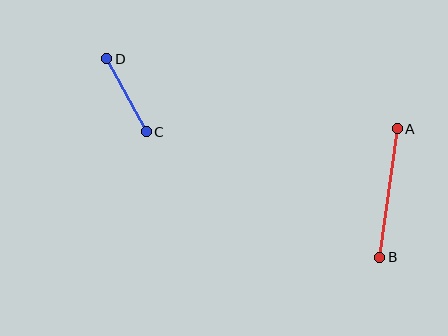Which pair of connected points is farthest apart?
Points A and B are farthest apart.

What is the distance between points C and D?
The distance is approximately 83 pixels.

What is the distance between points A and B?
The distance is approximately 130 pixels.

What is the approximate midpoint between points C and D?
The midpoint is at approximately (126, 95) pixels.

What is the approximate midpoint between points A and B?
The midpoint is at approximately (388, 193) pixels.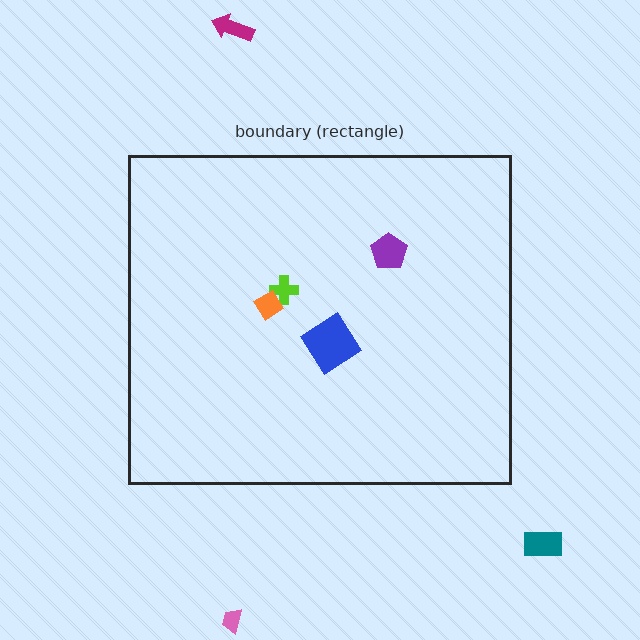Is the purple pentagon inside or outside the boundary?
Inside.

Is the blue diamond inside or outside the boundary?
Inside.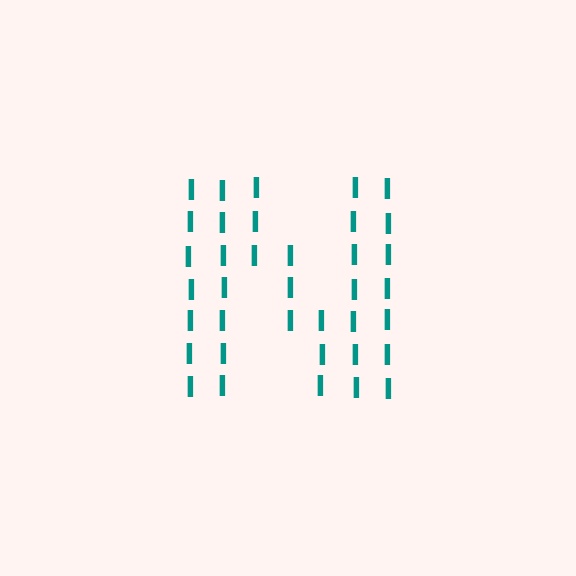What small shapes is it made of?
It is made of small letter I's.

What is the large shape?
The large shape is the letter N.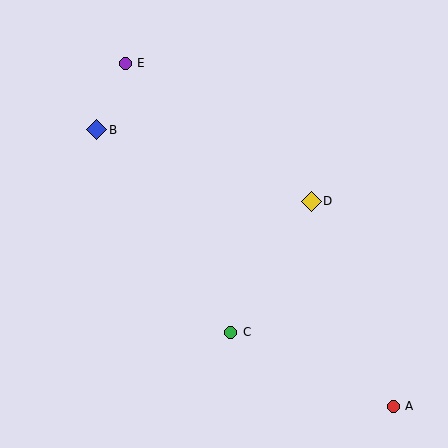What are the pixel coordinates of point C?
Point C is at (231, 332).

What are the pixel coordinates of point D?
Point D is at (311, 201).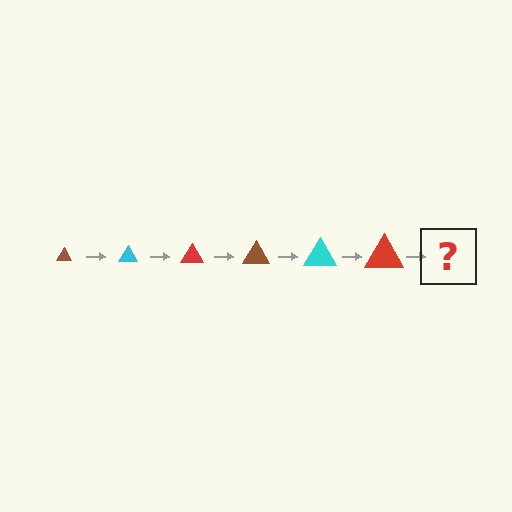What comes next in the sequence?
The next element should be a brown triangle, larger than the previous one.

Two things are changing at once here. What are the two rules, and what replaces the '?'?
The two rules are that the triangle grows larger each step and the color cycles through brown, cyan, and red. The '?' should be a brown triangle, larger than the previous one.